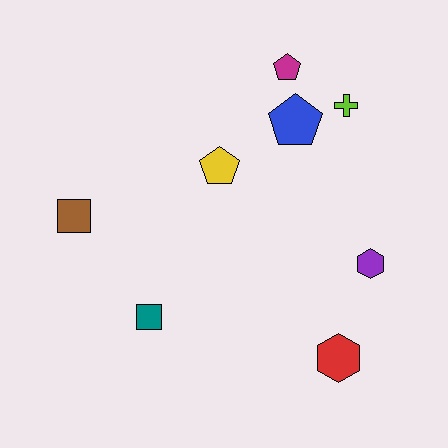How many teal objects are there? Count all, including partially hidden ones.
There is 1 teal object.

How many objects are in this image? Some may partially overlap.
There are 8 objects.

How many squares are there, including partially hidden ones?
There are 2 squares.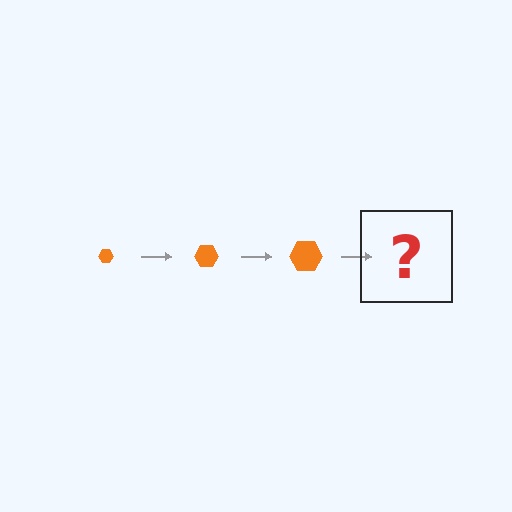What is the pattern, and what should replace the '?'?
The pattern is that the hexagon gets progressively larger each step. The '?' should be an orange hexagon, larger than the previous one.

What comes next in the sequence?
The next element should be an orange hexagon, larger than the previous one.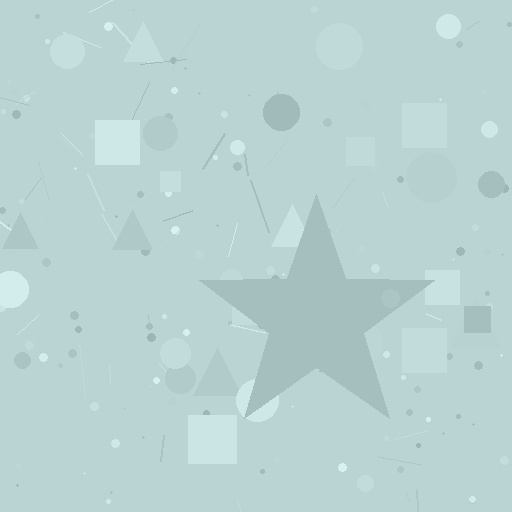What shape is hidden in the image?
A star is hidden in the image.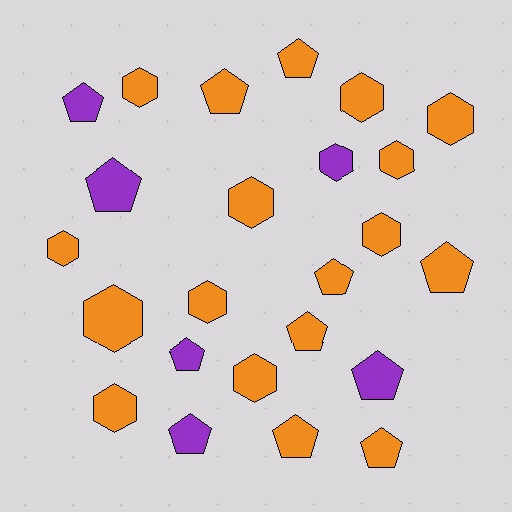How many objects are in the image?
There are 24 objects.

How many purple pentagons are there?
There are 5 purple pentagons.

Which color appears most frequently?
Orange, with 18 objects.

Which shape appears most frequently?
Pentagon, with 12 objects.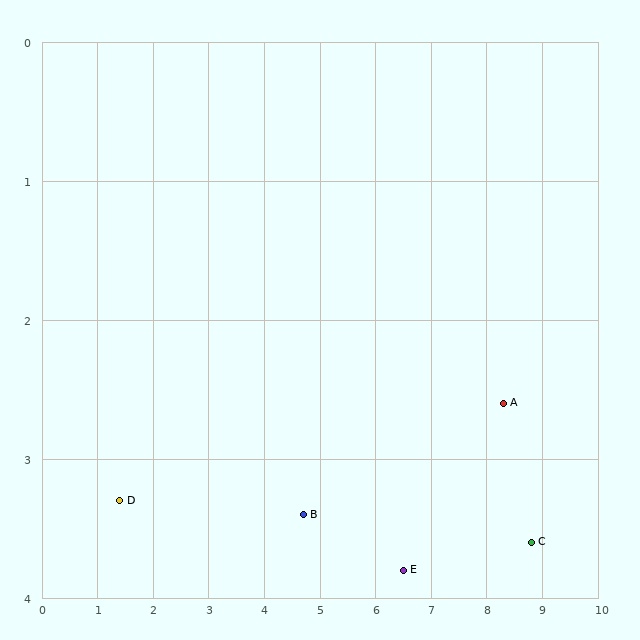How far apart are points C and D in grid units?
Points C and D are about 7.4 grid units apart.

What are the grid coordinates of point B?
Point B is at approximately (4.7, 3.4).